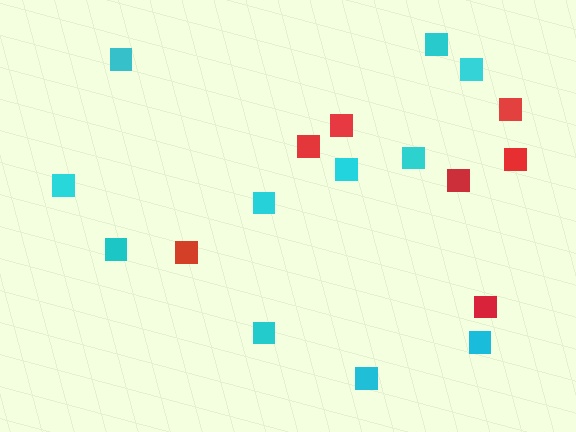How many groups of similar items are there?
There are 2 groups: one group of red squares (7) and one group of cyan squares (11).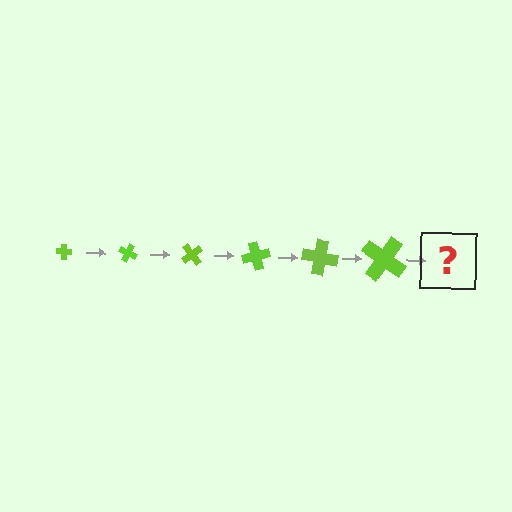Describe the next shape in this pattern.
It should be a cross, larger than the previous one and rotated 150 degrees from the start.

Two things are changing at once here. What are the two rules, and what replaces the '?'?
The two rules are that the cross grows larger each step and it rotates 25 degrees each step. The '?' should be a cross, larger than the previous one and rotated 150 degrees from the start.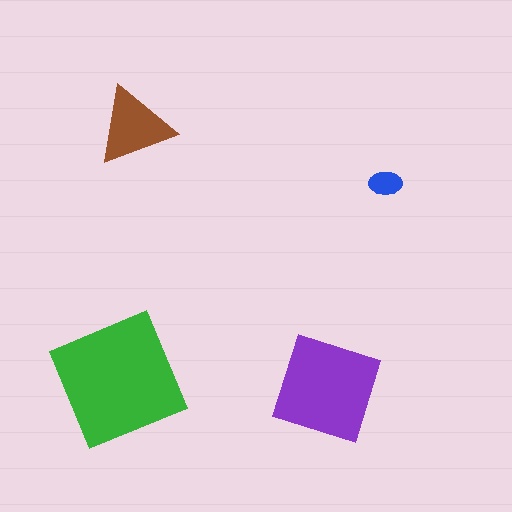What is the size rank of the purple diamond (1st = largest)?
2nd.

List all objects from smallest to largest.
The blue ellipse, the brown triangle, the purple diamond, the green square.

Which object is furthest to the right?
The blue ellipse is rightmost.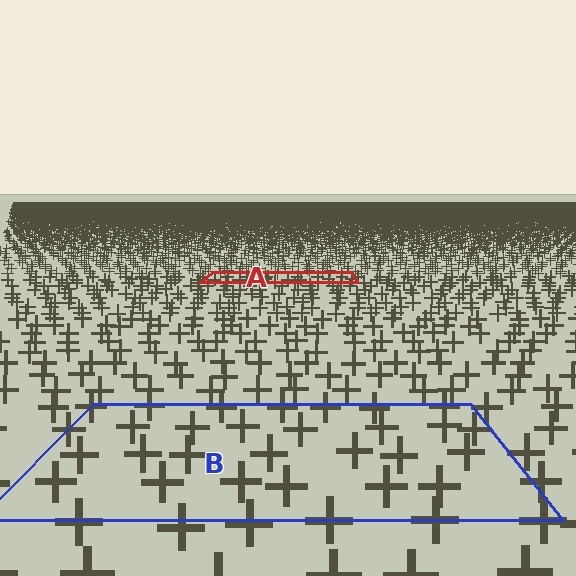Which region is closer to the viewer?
Region B is closer. The texture elements there are larger and more spread out.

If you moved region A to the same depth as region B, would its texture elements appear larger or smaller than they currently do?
They would appear larger. At a closer depth, the same texture elements are projected at a bigger on-screen size.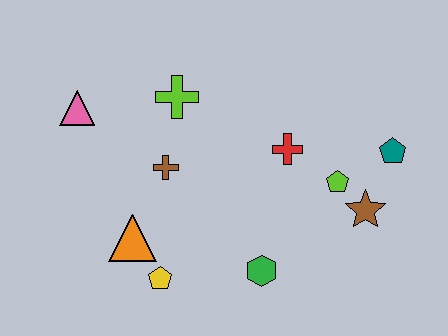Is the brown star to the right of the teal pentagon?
No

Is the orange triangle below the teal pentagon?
Yes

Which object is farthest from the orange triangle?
The teal pentagon is farthest from the orange triangle.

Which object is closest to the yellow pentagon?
The orange triangle is closest to the yellow pentagon.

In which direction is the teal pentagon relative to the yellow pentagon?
The teal pentagon is to the right of the yellow pentagon.